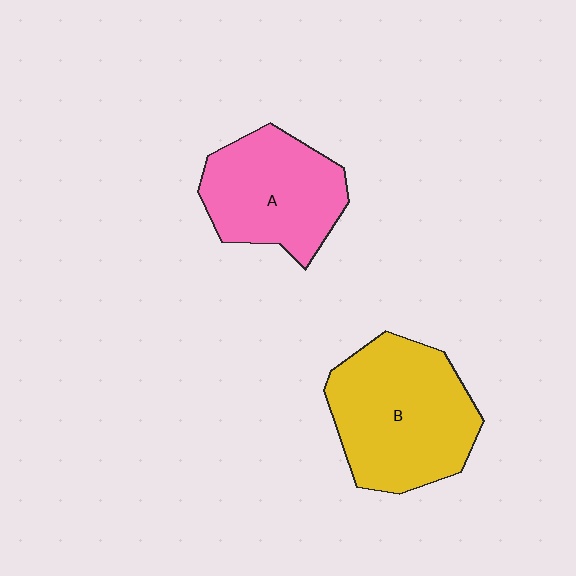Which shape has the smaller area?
Shape A (pink).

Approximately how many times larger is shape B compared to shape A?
Approximately 1.3 times.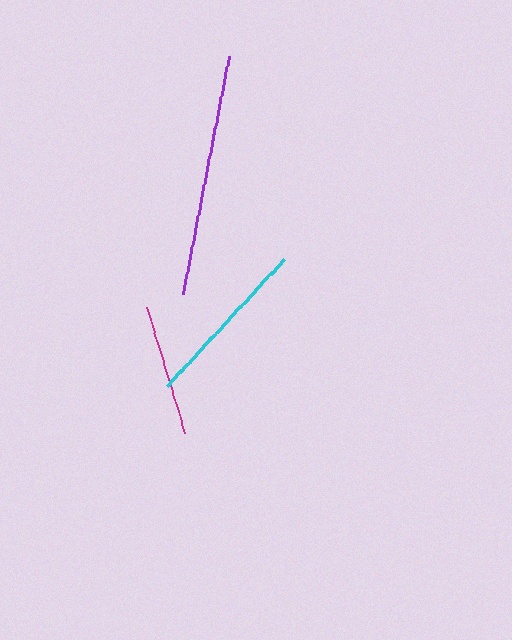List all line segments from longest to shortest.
From longest to shortest: purple, cyan, magenta.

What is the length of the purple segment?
The purple segment is approximately 242 pixels long.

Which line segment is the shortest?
The magenta line is the shortest at approximately 131 pixels.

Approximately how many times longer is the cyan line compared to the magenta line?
The cyan line is approximately 1.3 times the length of the magenta line.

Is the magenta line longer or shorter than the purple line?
The purple line is longer than the magenta line.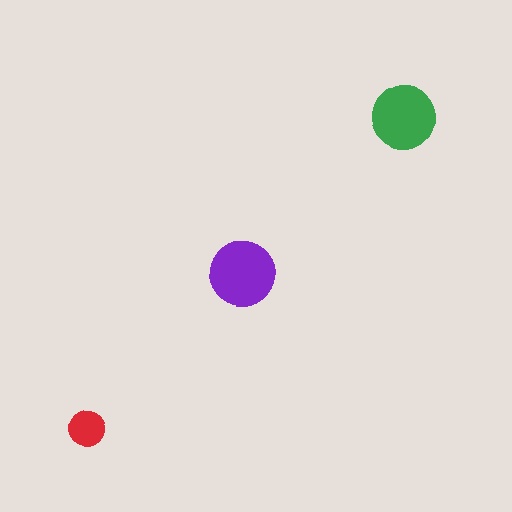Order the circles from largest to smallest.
the purple one, the green one, the red one.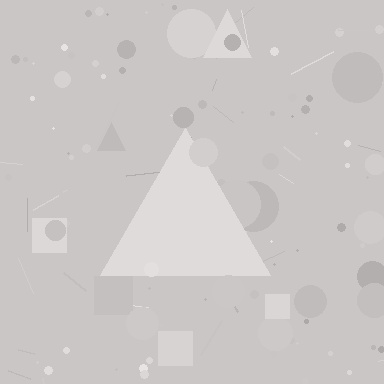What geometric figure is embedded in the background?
A triangle is embedded in the background.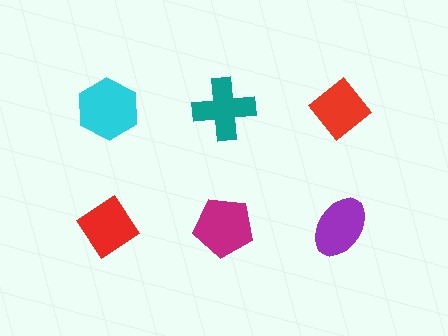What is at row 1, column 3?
A red diamond.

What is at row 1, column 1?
A cyan hexagon.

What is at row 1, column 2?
A teal cross.